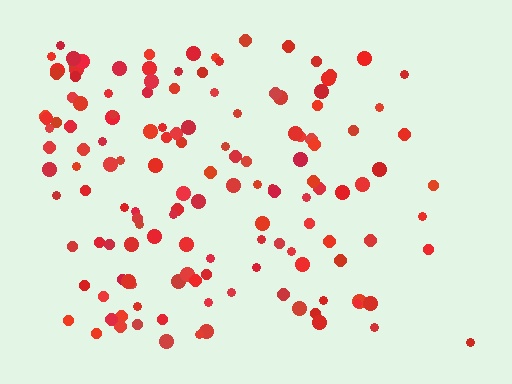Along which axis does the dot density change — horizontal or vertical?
Horizontal.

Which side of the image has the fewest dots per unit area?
The right.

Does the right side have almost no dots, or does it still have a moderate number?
Still a moderate number, just noticeably fewer than the left.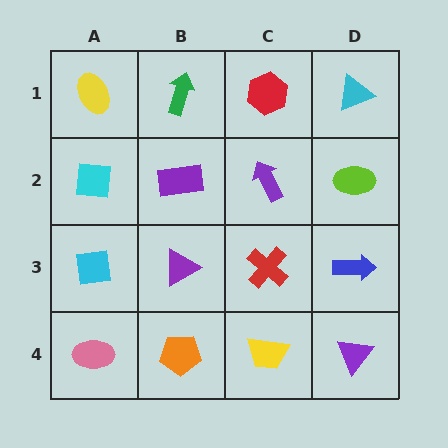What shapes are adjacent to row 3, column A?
A cyan square (row 2, column A), a pink ellipse (row 4, column A), a purple triangle (row 3, column B).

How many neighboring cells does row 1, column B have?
3.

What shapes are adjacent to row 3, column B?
A purple rectangle (row 2, column B), an orange pentagon (row 4, column B), a cyan square (row 3, column A), a red cross (row 3, column C).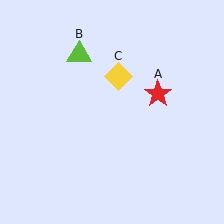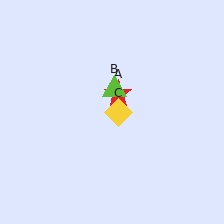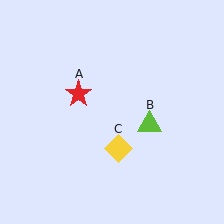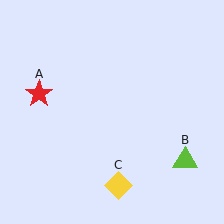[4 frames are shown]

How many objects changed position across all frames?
3 objects changed position: red star (object A), lime triangle (object B), yellow diamond (object C).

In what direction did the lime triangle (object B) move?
The lime triangle (object B) moved down and to the right.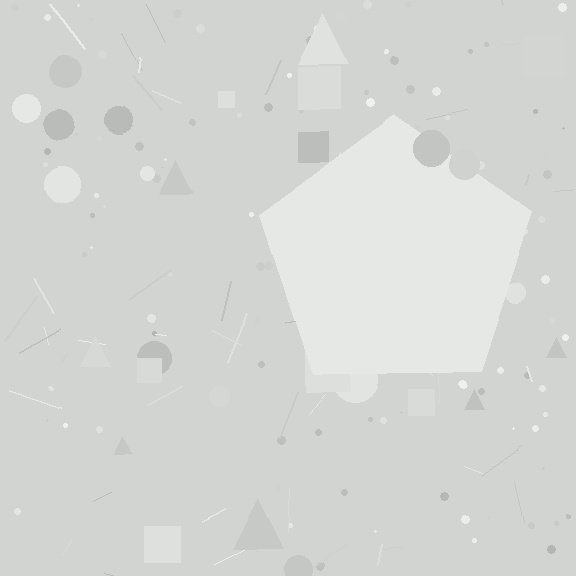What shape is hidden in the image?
A pentagon is hidden in the image.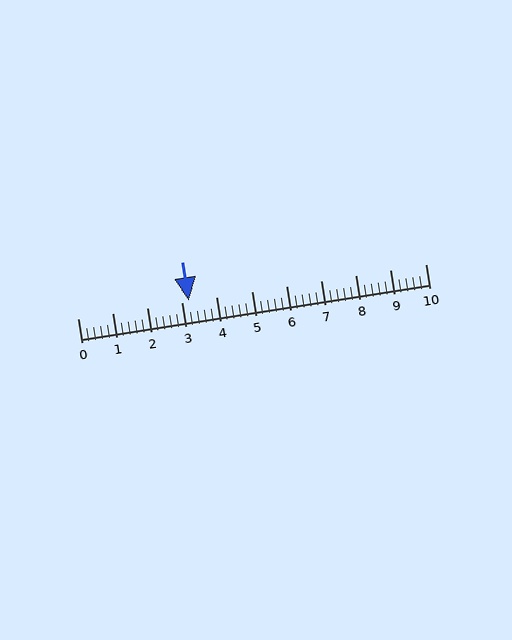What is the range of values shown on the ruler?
The ruler shows values from 0 to 10.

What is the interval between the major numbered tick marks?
The major tick marks are spaced 1 units apart.